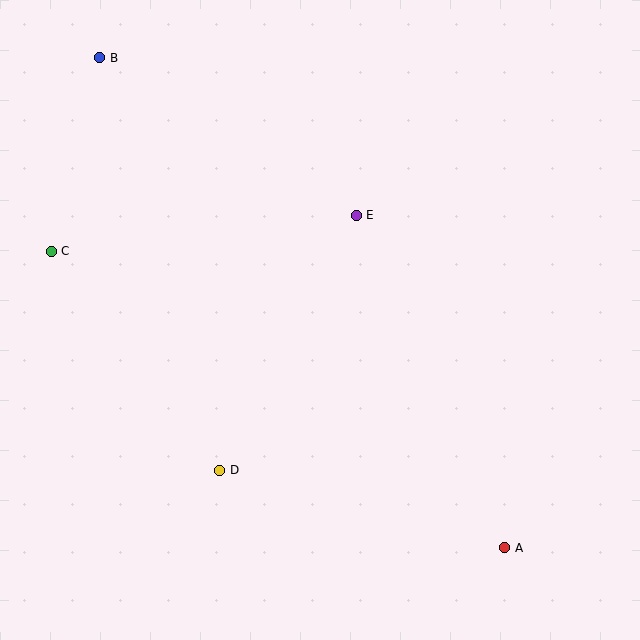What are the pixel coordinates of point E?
Point E is at (356, 215).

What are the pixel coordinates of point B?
Point B is at (100, 58).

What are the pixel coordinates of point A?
Point A is at (505, 548).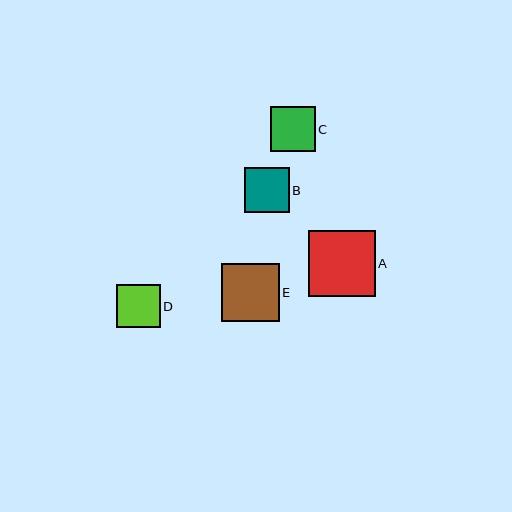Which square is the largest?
Square A is the largest with a size of approximately 66 pixels.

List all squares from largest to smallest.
From largest to smallest: A, E, B, C, D.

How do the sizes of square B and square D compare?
Square B and square D are approximately the same size.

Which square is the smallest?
Square D is the smallest with a size of approximately 43 pixels.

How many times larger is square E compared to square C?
Square E is approximately 1.3 times the size of square C.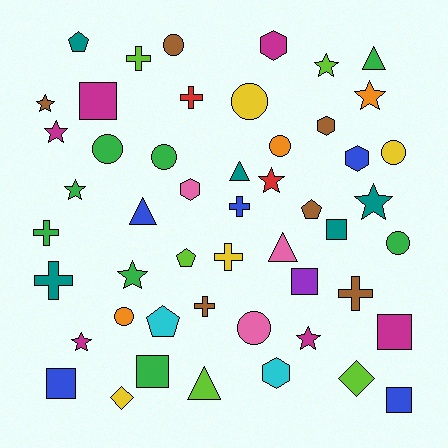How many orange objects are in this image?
There are 3 orange objects.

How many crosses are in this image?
There are 8 crosses.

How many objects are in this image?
There are 50 objects.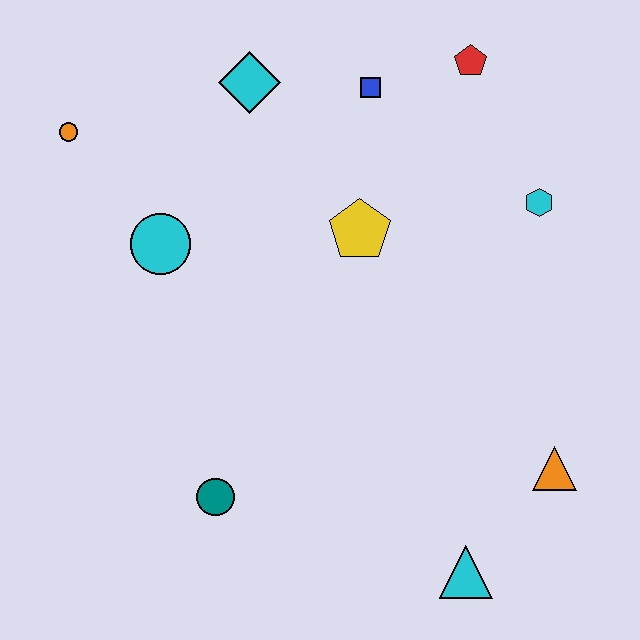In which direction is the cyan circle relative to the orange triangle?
The cyan circle is to the left of the orange triangle.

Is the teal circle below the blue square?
Yes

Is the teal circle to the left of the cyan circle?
No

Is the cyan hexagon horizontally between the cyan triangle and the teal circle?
No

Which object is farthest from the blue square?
The cyan triangle is farthest from the blue square.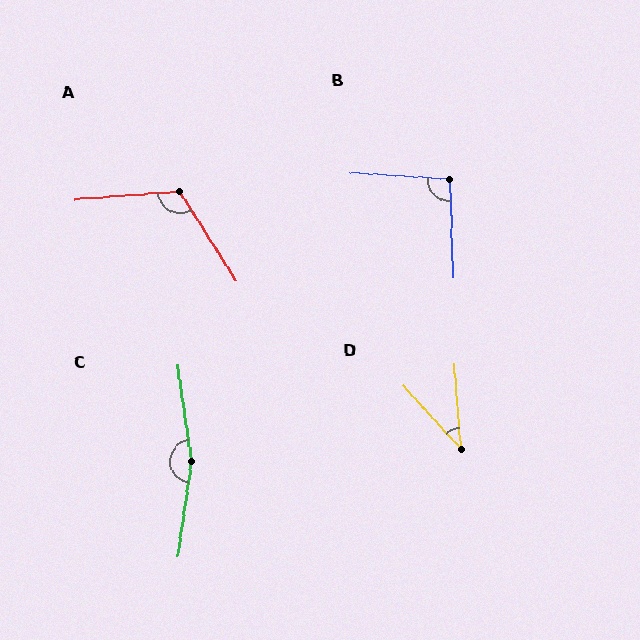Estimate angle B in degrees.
Approximately 96 degrees.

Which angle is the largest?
C, at approximately 164 degrees.